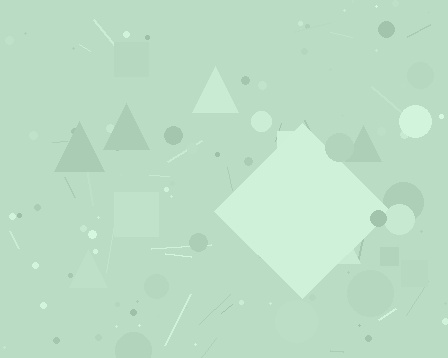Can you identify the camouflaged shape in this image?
The camouflaged shape is a diamond.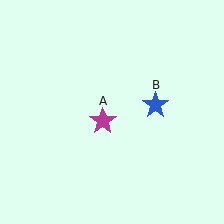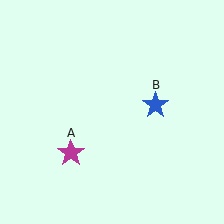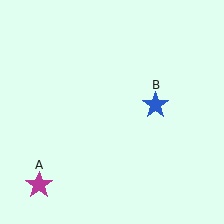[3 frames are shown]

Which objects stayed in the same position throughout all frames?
Blue star (object B) remained stationary.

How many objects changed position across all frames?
1 object changed position: magenta star (object A).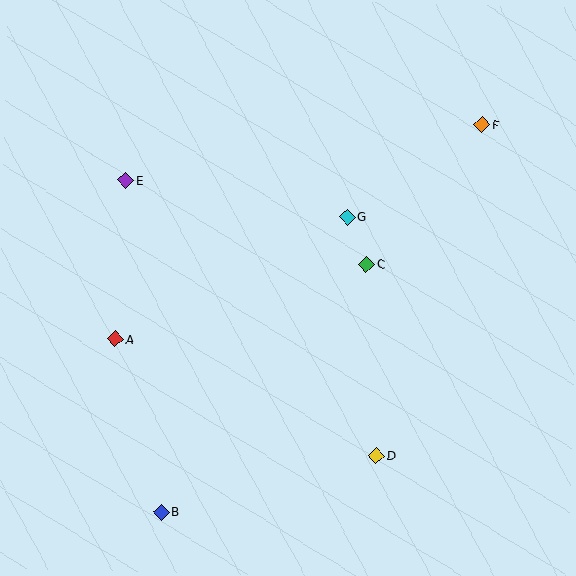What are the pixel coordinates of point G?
Point G is at (347, 217).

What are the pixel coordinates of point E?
Point E is at (126, 181).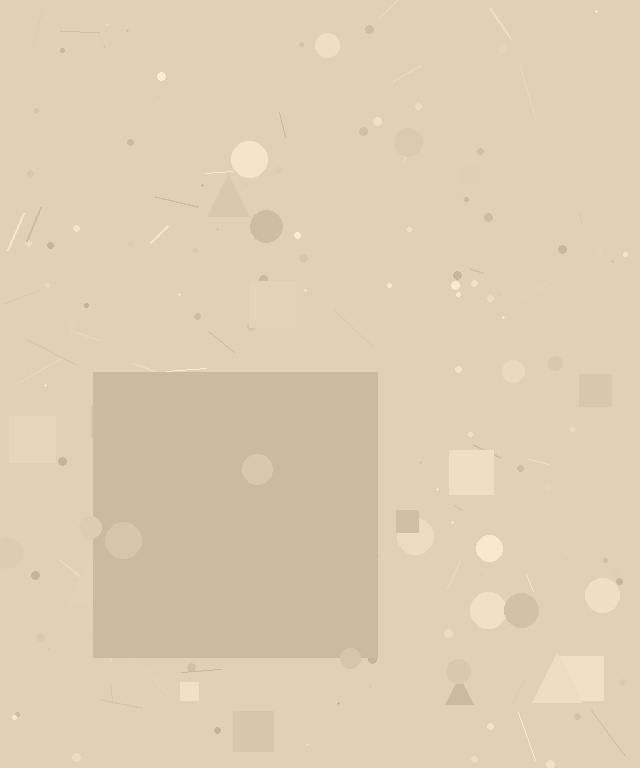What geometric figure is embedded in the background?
A square is embedded in the background.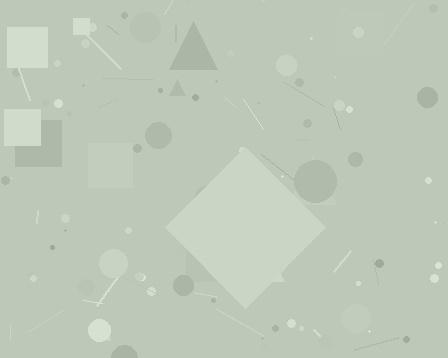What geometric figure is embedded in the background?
A diamond is embedded in the background.